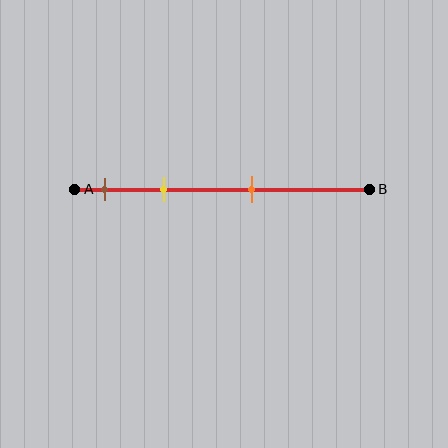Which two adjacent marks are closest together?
The brown and yellow marks are the closest adjacent pair.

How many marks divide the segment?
There are 3 marks dividing the segment.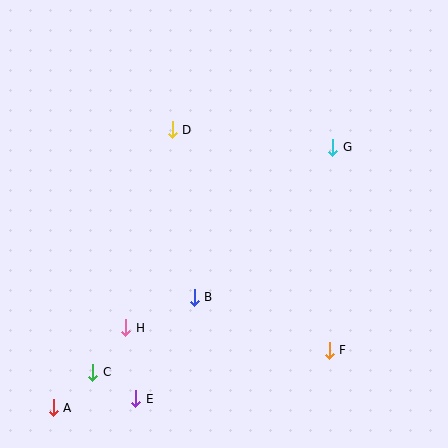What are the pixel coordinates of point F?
Point F is at (329, 350).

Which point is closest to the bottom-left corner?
Point A is closest to the bottom-left corner.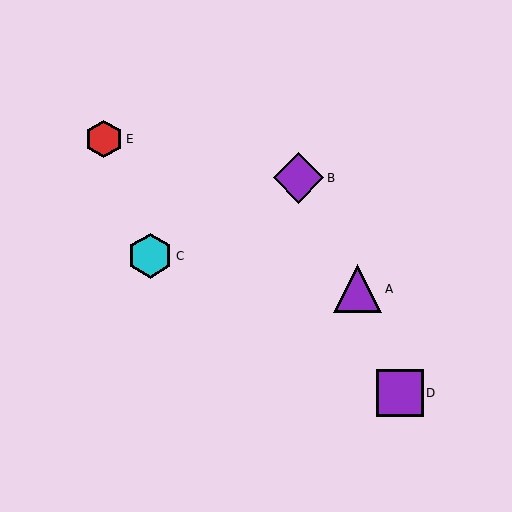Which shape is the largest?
The purple diamond (labeled B) is the largest.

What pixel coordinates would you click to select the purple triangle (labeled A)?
Click at (358, 289) to select the purple triangle A.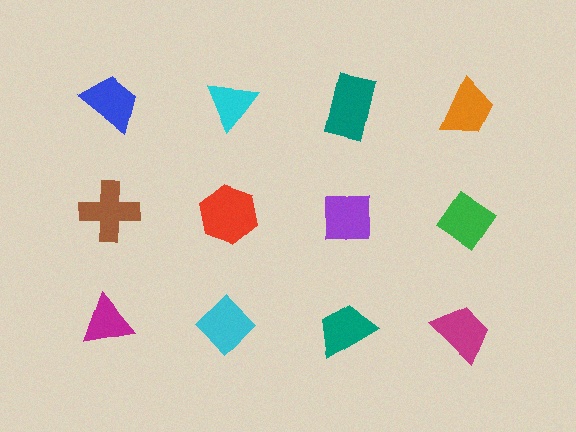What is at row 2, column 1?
A brown cross.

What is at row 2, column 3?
A purple square.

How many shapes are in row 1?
4 shapes.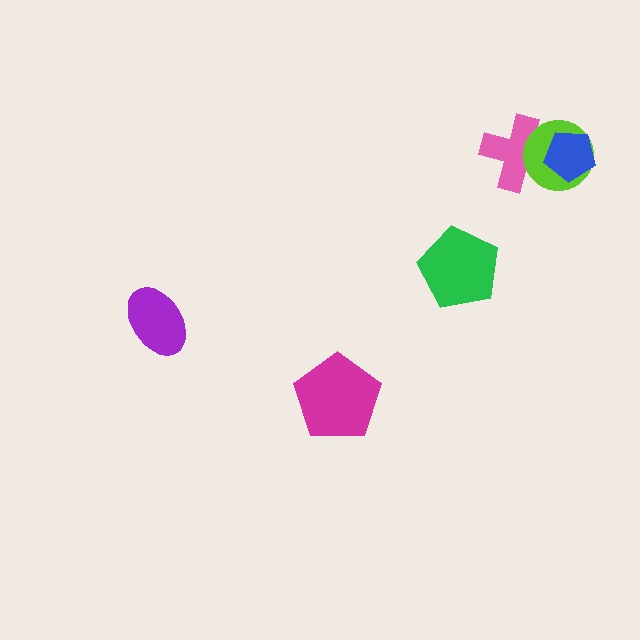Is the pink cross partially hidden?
Yes, it is partially covered by another shape.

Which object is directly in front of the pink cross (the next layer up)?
The lime circle is directly in front of the pink cross.